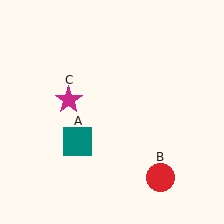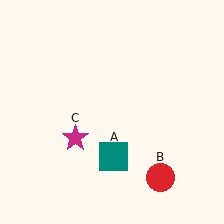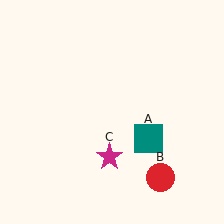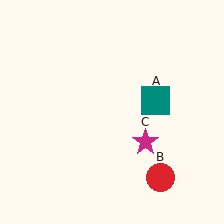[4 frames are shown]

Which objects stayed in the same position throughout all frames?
Red circle (object B) remained stationary.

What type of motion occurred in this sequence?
The teal square (object A), magenta star (object C) rotated counterclockwise around the center of the scene.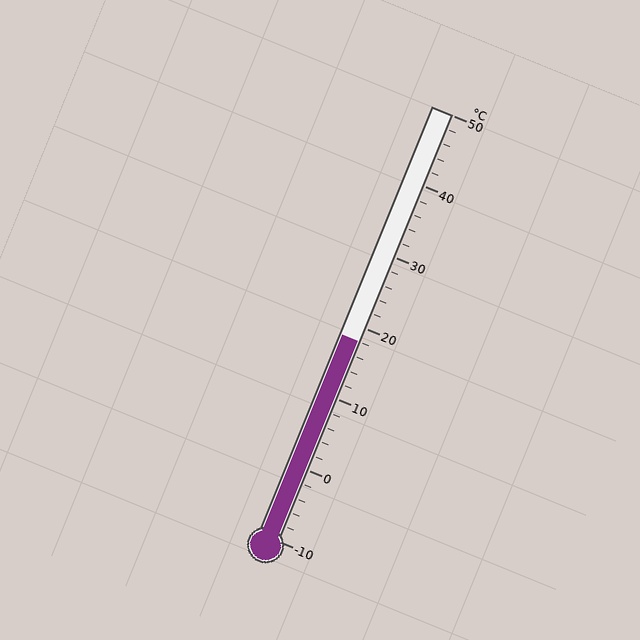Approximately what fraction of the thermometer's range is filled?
The thermometer is filled to approximately 45% of its range.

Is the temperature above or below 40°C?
The temperature is below 40°C.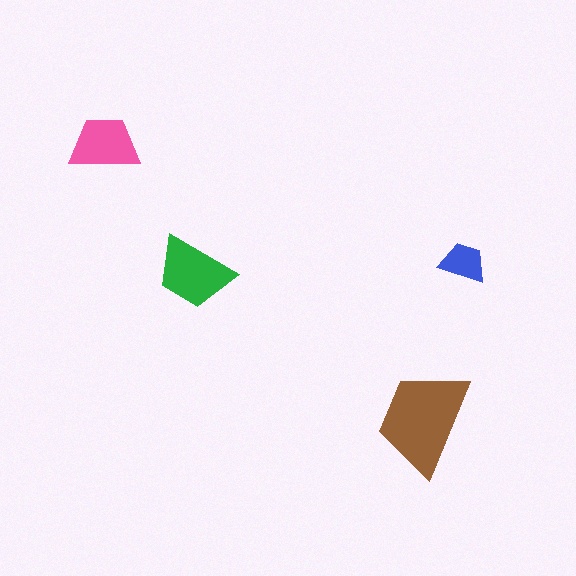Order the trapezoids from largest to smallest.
the brown one, the green one, the pink one, the blue one.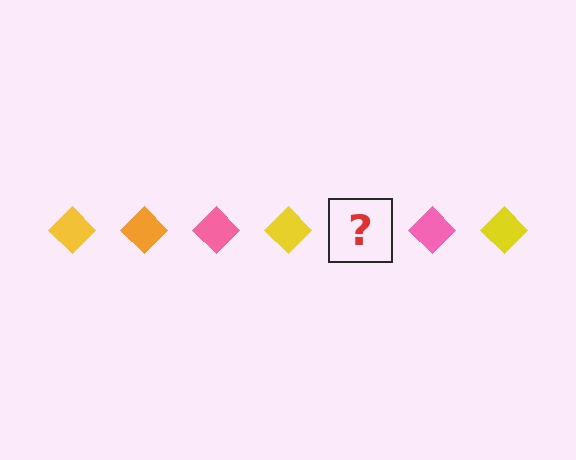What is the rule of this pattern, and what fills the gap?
The rule is that the pattern cycles through yellow, orange, pink diamonds. The gap should be filled with an orange diamond.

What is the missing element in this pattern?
The missing element is an orange diamond.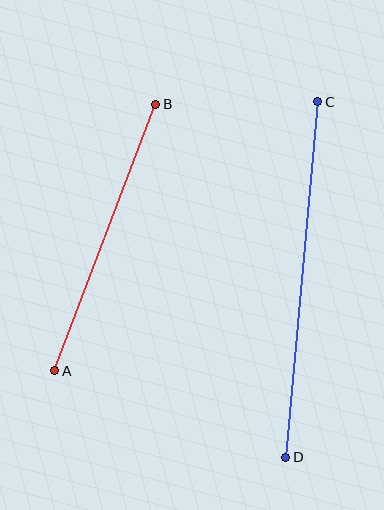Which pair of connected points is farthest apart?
Points C and D are farthest apart.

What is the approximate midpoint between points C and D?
The midpoint is at approximately (302, 280) pixels.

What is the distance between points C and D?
The distance is approximately 357 pixels.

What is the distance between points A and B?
The distance is approximately 285 pixels.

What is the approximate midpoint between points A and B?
The midpoint is at approximately (105, 238) pixels.